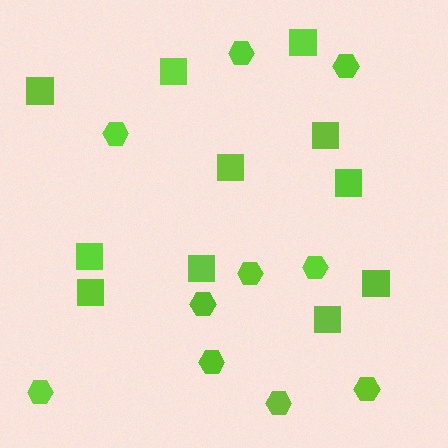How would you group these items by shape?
There are 2 groups: one group of hexagons (10) and one group of squares (11).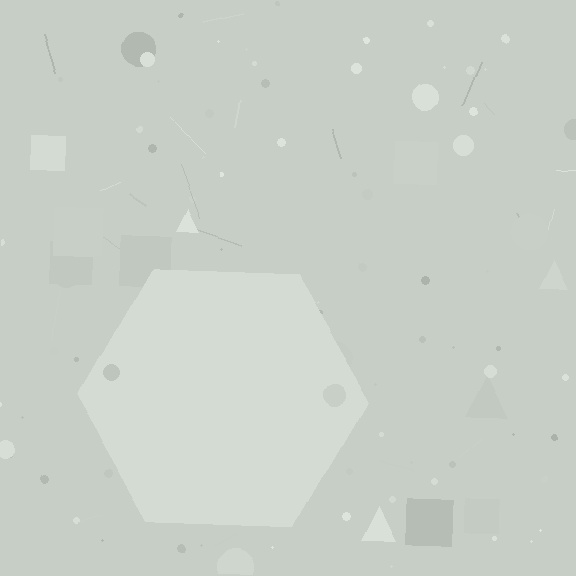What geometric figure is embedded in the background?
A hexagon is embedded in the background.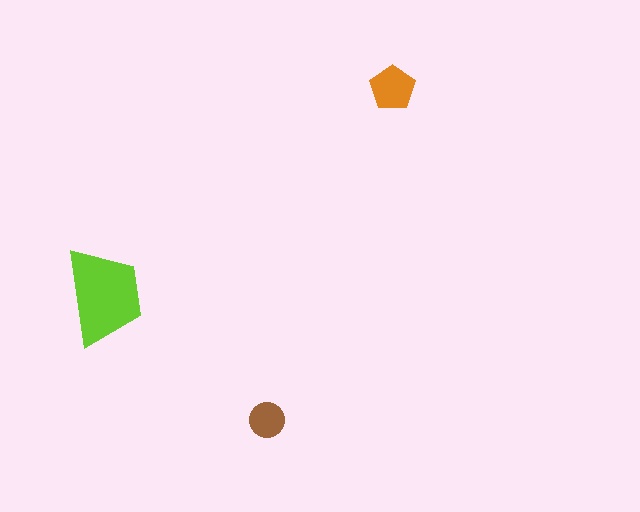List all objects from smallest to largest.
The brown circle, the orange pentagon, the lime trapezoid.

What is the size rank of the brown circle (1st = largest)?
3rd.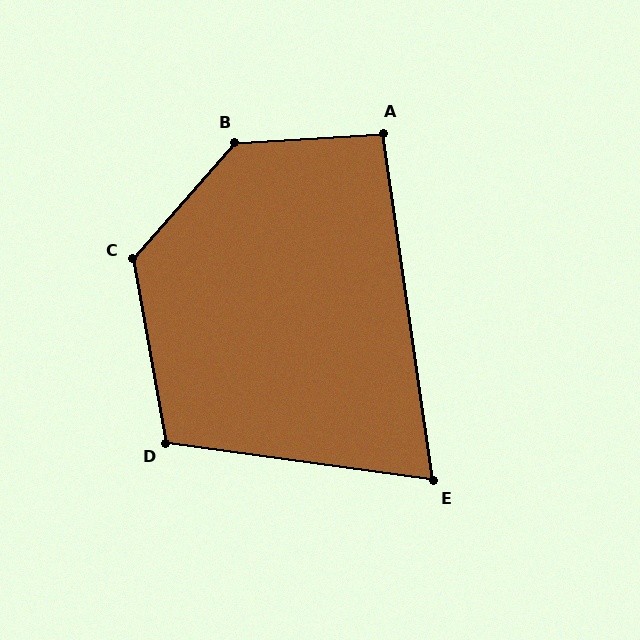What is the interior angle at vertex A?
Approximately 95 degrees (approximately right).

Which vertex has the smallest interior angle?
E, at approximately 74 degrees.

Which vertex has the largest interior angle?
B, at approximately 135 degrees.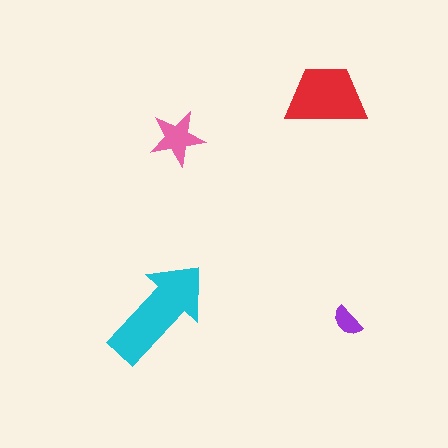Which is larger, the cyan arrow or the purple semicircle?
The cyan arrow.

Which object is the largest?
The cyan arrow.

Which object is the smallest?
The purple semicircle.